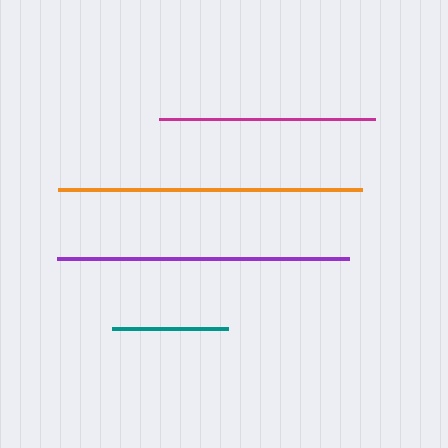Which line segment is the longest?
The orange line is the longest at approximately 304 pixels.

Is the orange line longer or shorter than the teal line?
The orange line is longer than the teal line.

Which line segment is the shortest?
The teal line is the shortest at approximately 116 pixels.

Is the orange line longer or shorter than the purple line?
The orange line is longer than the purple line.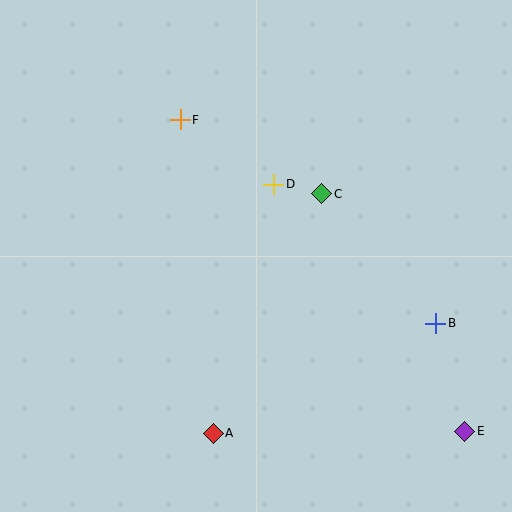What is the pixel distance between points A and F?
The distance between A and F is 315 pixels.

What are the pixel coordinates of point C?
Point C is at (322, 194).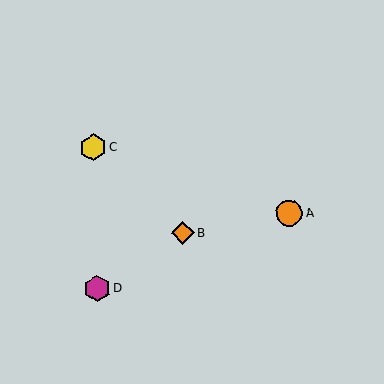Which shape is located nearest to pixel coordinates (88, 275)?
The magenta hexagon (labeled D) at (97, 289) is nearest to that location.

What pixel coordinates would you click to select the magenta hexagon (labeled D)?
Click at (97, 289) to select the magenta hexagon D.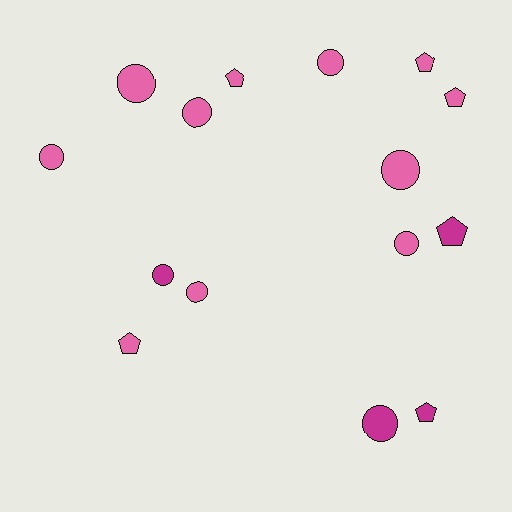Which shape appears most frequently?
Circle, with 9 objects.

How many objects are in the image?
There are 15 objects.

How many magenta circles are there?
There are 2 magenta circles.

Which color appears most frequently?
Pink, with 11 objects.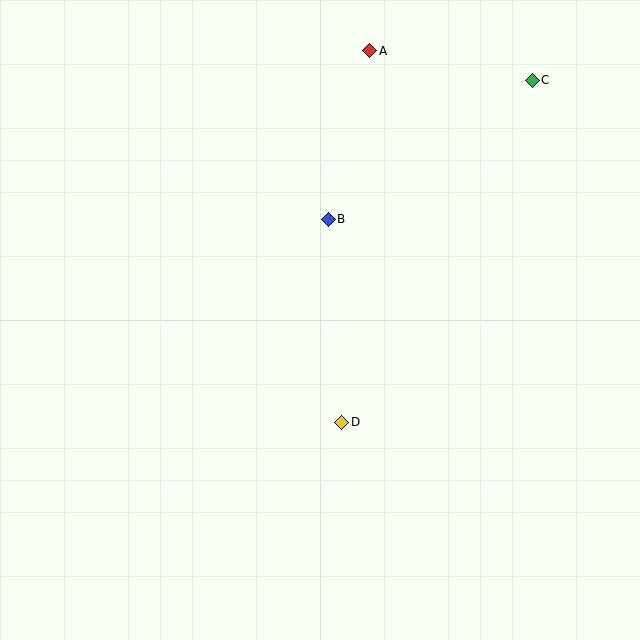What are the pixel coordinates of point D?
Point D is at (342, 422).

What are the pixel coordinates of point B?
Point B is at (328, 219).